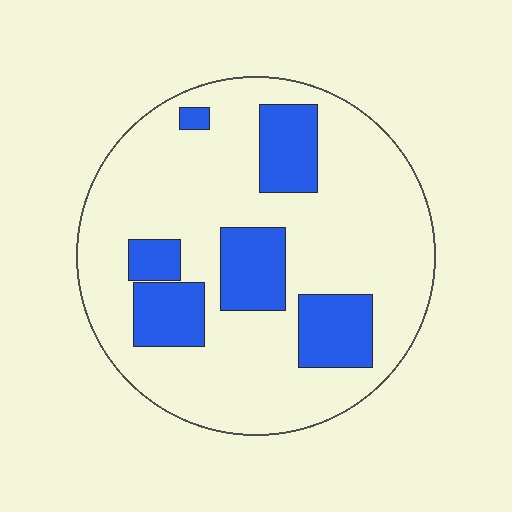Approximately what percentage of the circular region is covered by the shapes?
Approximately 25%.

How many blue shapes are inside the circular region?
6.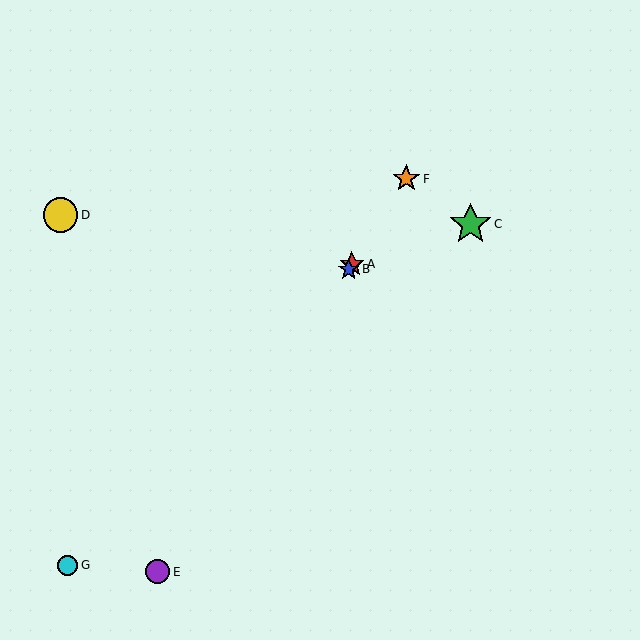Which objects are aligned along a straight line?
Objects A, B, E, F are aligned along a straight line.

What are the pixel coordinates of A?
Object A is at (352, 264).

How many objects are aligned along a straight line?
4 objects (A, B, E, F) are aligned along a straight line.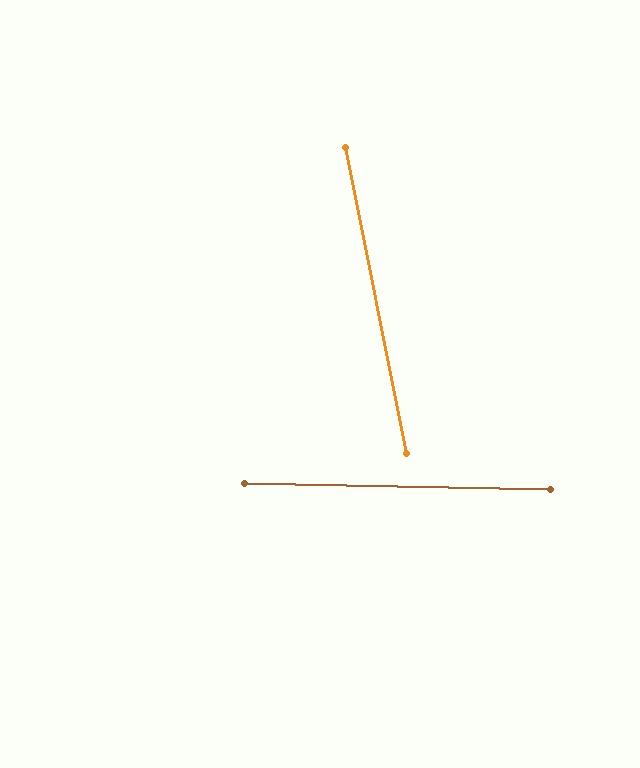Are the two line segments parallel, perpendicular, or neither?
Neither parallel nor perpendicular — they differ by about 77°.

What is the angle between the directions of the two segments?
Approximately 77 degrees.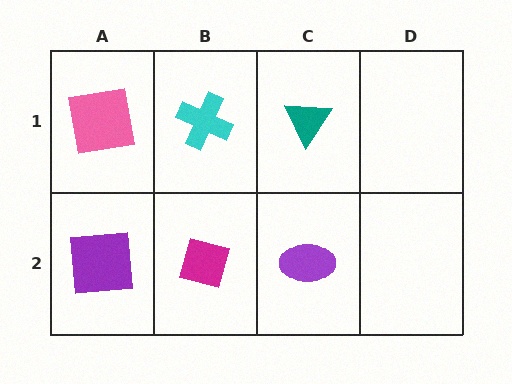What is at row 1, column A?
A pink square.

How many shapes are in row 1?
3 shapes.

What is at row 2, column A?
A purple square.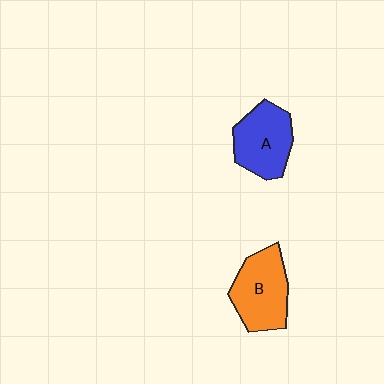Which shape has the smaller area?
Shape A (blue).